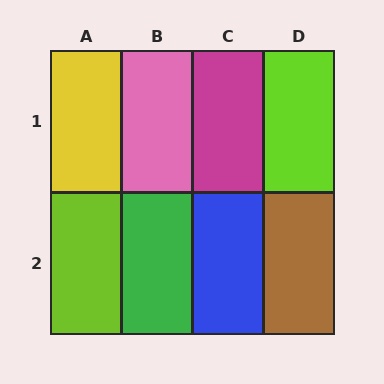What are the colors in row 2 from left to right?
Lime, green, blue, brown.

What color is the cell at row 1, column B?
Pink.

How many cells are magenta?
1 cell is magenta.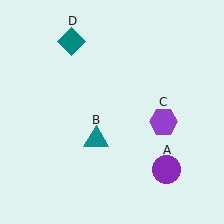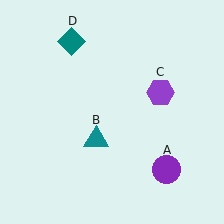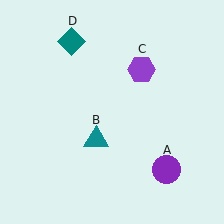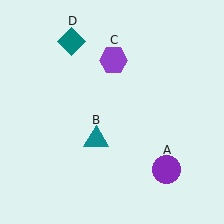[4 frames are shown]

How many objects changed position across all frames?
1 object changed position: purple hexagon (object C).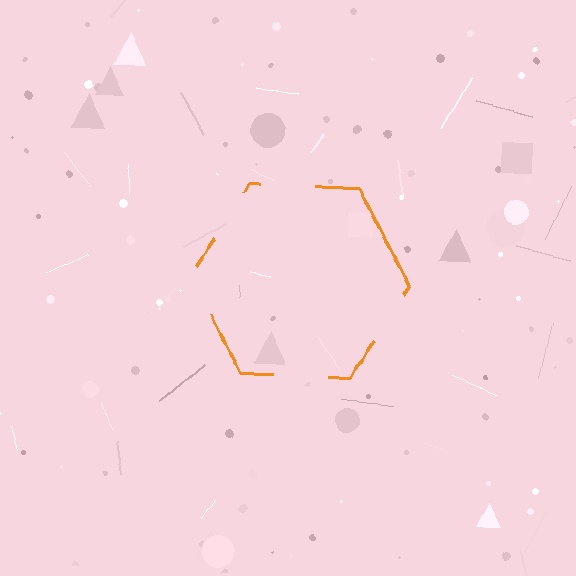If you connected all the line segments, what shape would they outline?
They would outline a hexagon.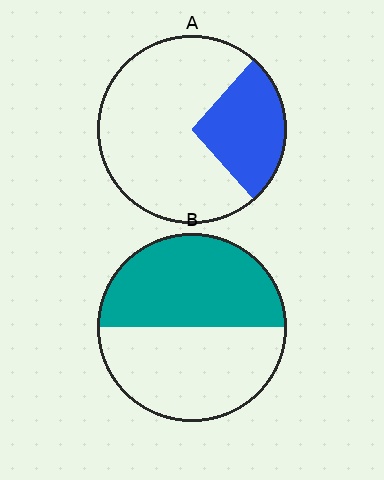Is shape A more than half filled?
No.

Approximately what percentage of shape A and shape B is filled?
A is approximately 25% and B is approximately 50%.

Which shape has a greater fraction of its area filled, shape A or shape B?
Shape B.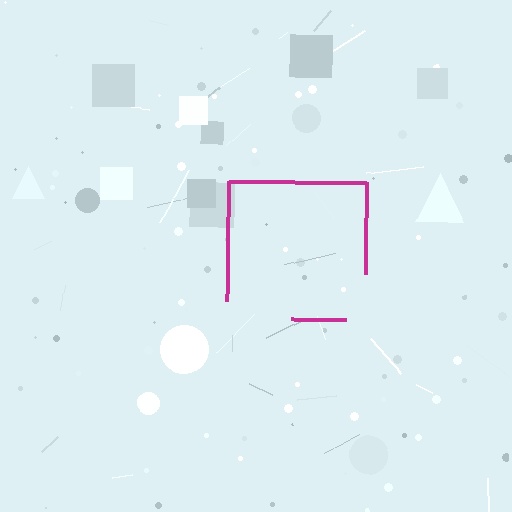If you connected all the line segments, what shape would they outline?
They would outline a square.